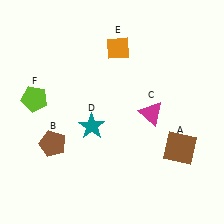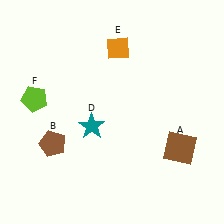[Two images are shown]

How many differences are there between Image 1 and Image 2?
There is 1 difference between the two images.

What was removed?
The magenta triangle (C) was removed in Image 2.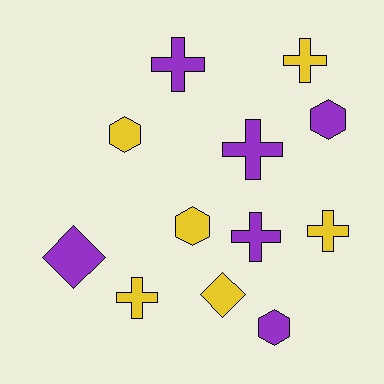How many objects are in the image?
There are 12 objects.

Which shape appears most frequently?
Cross, with 6 objects.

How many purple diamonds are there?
There is 1 purple diamond.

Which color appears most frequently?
Purple, with 6 objects.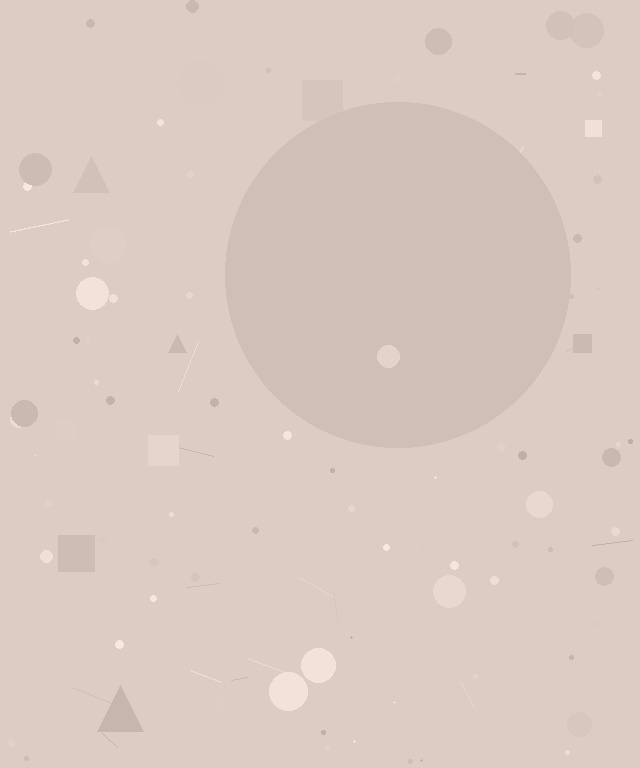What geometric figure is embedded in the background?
A circle is embedded in the background.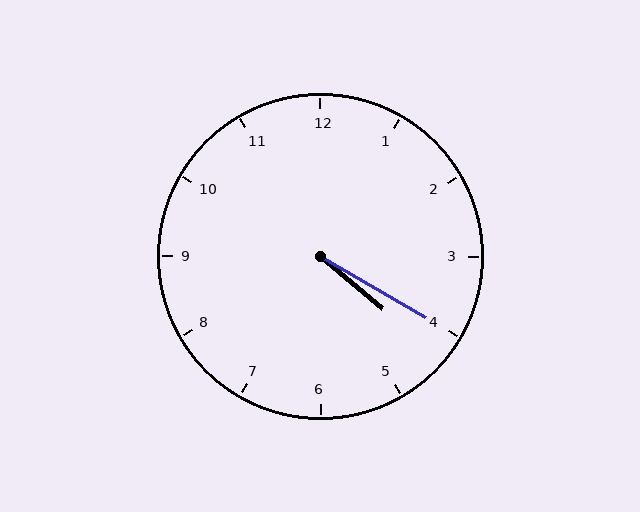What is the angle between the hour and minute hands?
Approximately 10 degrees.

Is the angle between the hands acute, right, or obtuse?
It is acute.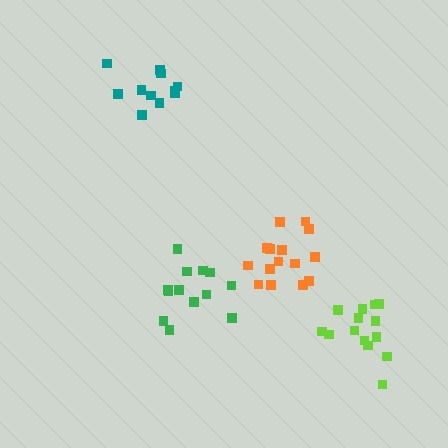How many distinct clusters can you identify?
There are 4 distinct clusters.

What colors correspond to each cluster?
The clusters are colored: orange, teal, lime, green.